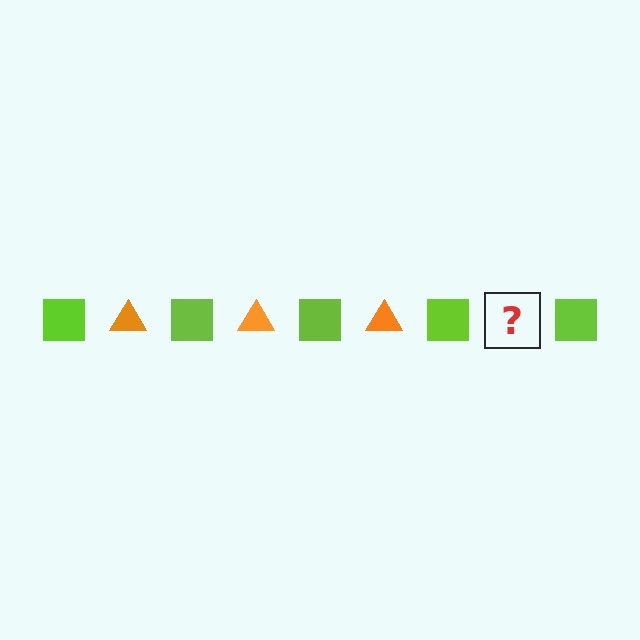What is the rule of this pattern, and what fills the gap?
The rule is that the pattern alternates between lime square and orange triangle. The gap should be filled with an orange triangle.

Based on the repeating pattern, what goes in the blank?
The blank should be an orange triangle.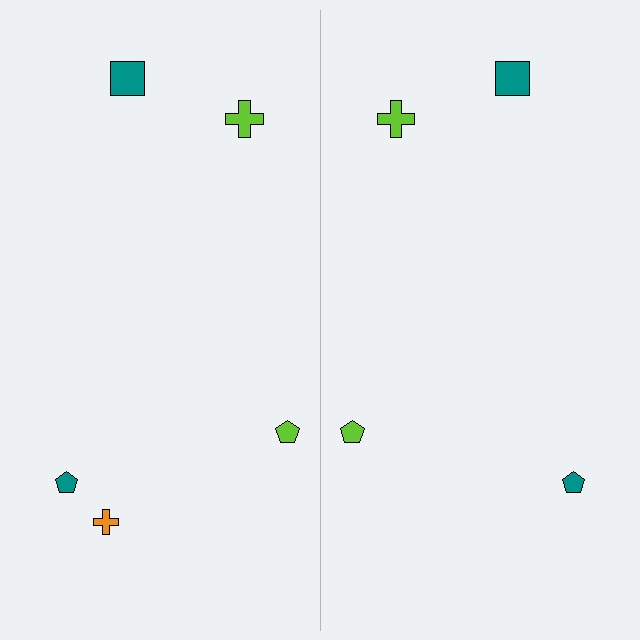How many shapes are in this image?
There are 9 shapes in this image.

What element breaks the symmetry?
A orange cross is missing from the right side.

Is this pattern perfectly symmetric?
No, the pattern is not perfectly symmetric. A orange cross is missing from the right side.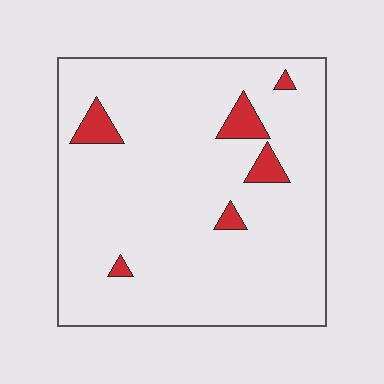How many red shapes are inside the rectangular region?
6.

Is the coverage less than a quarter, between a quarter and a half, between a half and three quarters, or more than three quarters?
Less than a quarter.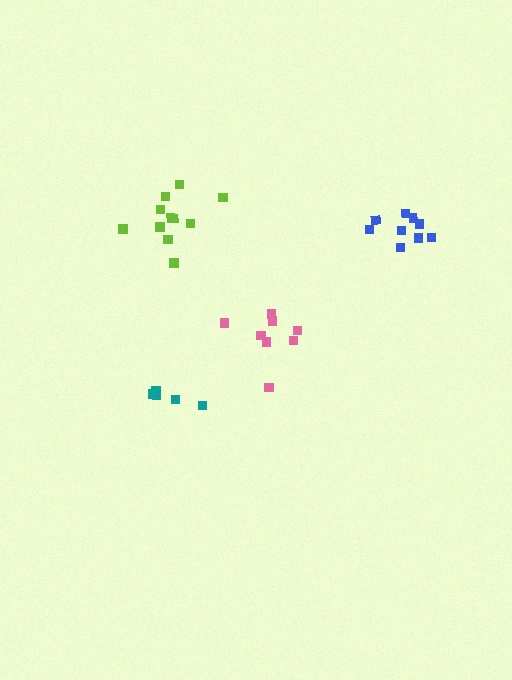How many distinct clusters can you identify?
There are 4 distinct clusters.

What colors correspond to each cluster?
The clusters are colored: pink, lime, teal, blue.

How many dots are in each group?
Group 1: 8 dots, Group 2: 11 dots, Group 3: 5 dots, Group 4: 9 dots (33 total).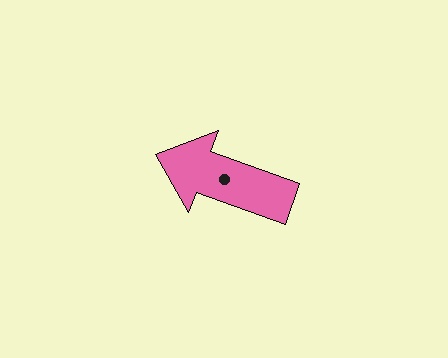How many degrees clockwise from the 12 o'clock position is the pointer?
Approximately 290 degrees.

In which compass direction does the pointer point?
West.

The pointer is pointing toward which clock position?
Roughly 10 o'clock.